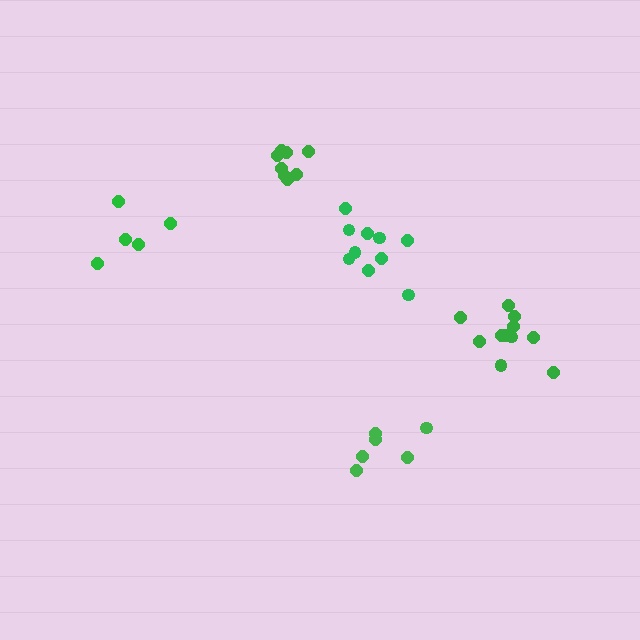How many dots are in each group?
Group 1: 8 dots, Group 2: 5 dots, Group 3: 11 dots, Group 4: 10 dots, Group 5: 6 dots (40 total).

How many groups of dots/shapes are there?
There are 5 groups.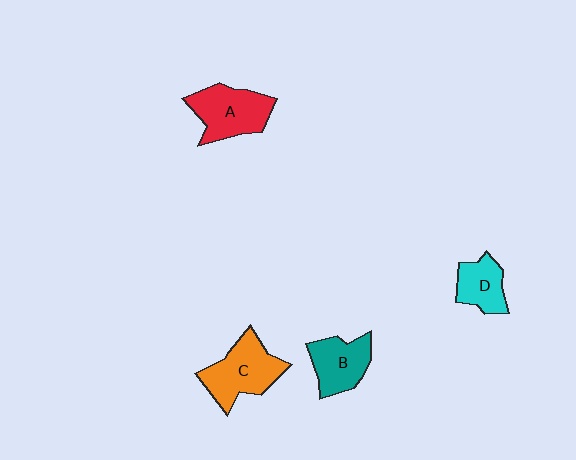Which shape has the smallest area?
Shape D (cyan).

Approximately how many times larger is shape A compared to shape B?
Approximately 1.2 times.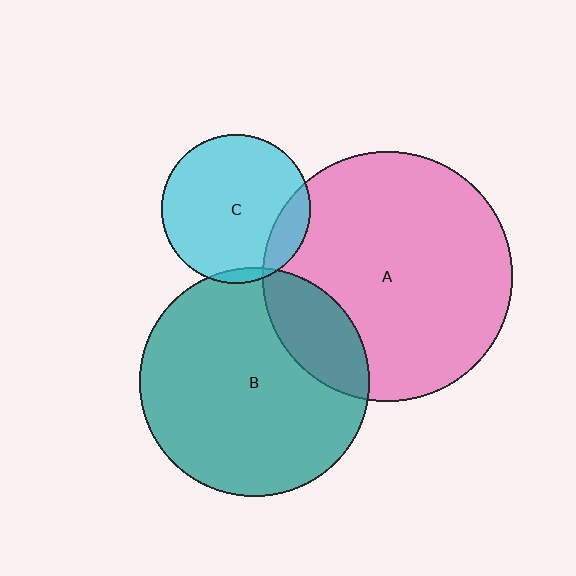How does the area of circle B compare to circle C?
Approximately 2.4 times.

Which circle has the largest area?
Circle A (pink).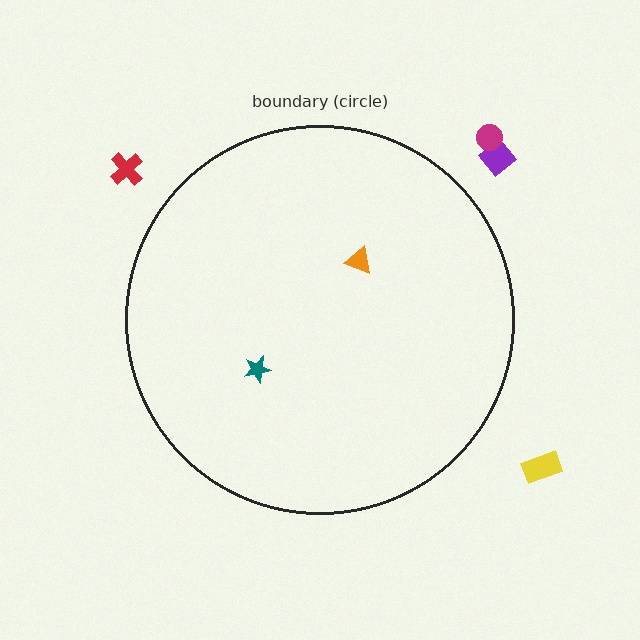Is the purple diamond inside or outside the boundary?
Outside.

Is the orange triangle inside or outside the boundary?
Inside.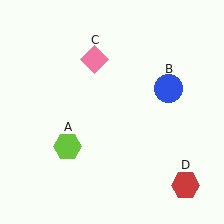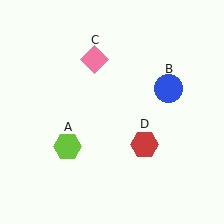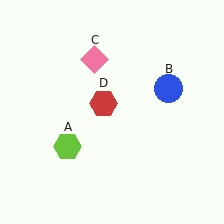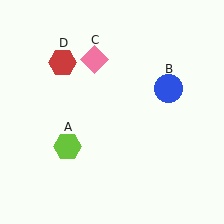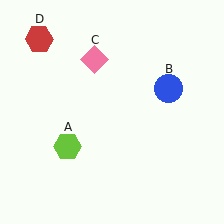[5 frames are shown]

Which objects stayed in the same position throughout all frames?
Lime hexagon (object A) and blue circle (object B) and pink diamond (object C) remained stationary.